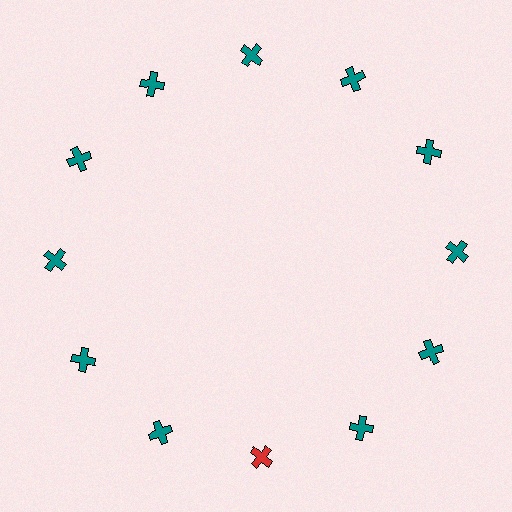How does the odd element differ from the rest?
It has a different color: red instead of teal.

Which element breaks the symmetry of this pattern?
The red cross at roughly the 6 o'clock position breaks the symmetry. All other shapes are teal crosses.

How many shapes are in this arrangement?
There are 12 shapes arranged in a ring pattern.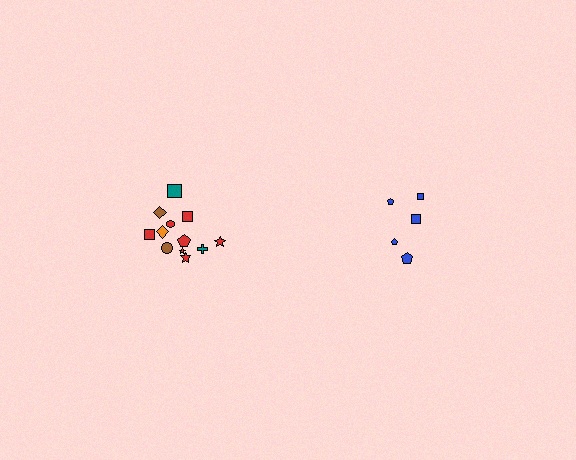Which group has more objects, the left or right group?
The left group.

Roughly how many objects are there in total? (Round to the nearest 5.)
Roughly 15 objects in total.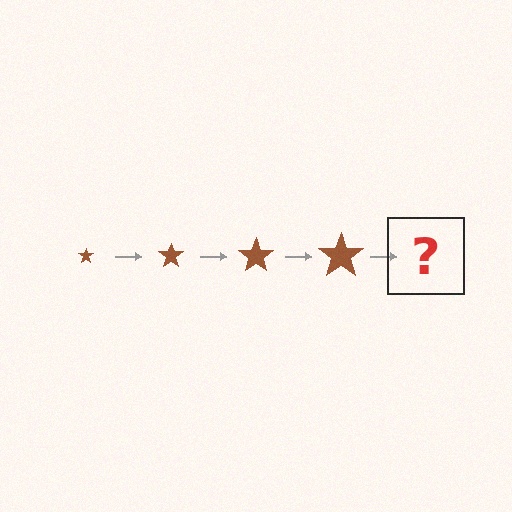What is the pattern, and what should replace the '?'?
The pattern is that the star gets progressively larger each step. The '?' should be a brown star, larger than the previous one.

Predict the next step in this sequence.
The next step is a brown star, larger than the previous one.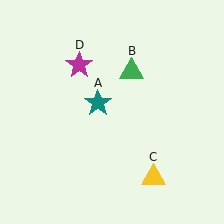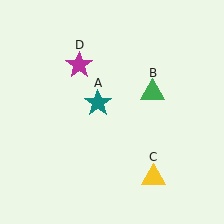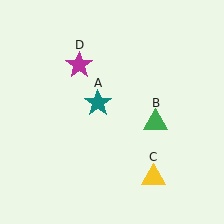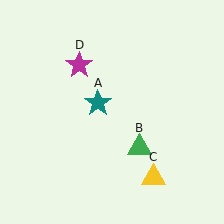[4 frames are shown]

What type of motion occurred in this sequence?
The green triangle (object B) rotated clockwise around the center of the scene.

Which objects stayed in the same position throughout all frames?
Teal star (object A) and yellow triangle (object C) and magenta star (object D) remained stationary.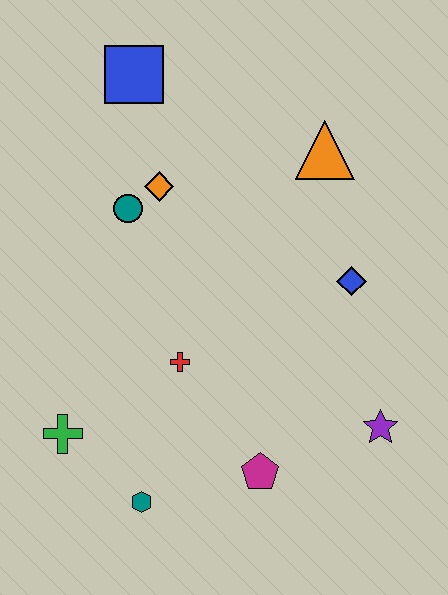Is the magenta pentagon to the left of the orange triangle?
Yes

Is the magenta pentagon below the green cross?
Yes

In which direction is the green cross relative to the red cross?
The green cross is to the left of the red cross.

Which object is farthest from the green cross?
The orange triangle is farthest from the green cross.